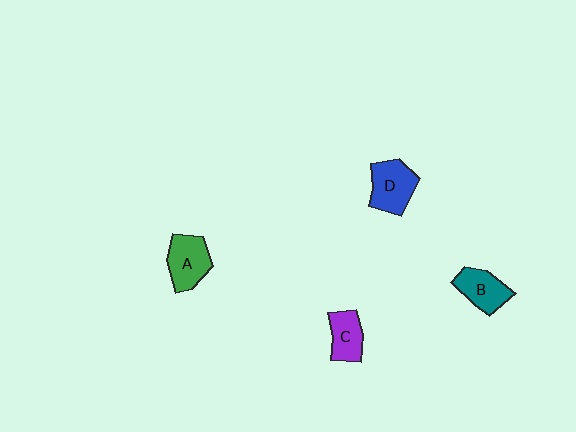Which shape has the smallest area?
Shape C (purple).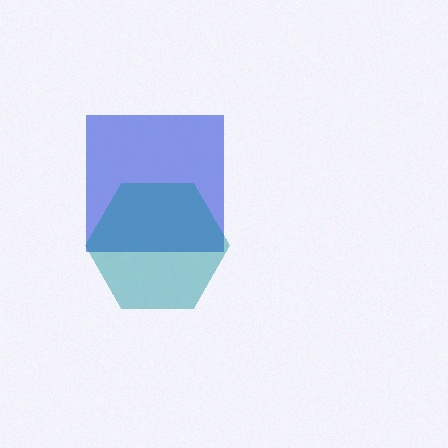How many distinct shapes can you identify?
There are 2 distinct shapes: a blue square, a teal hexagon.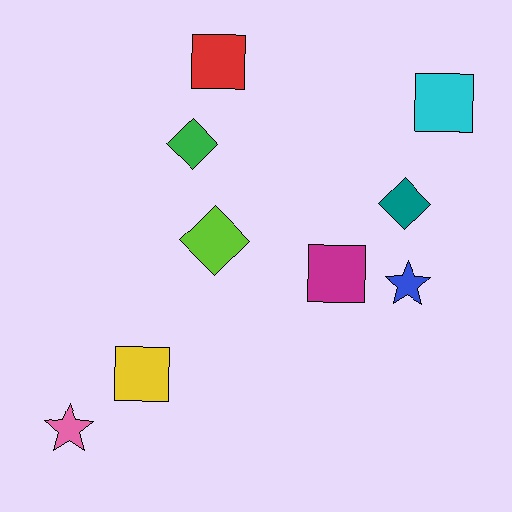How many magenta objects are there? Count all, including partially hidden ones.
There is 1 magenta object.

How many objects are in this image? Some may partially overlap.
There are 9 objects.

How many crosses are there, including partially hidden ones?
There are no crosses.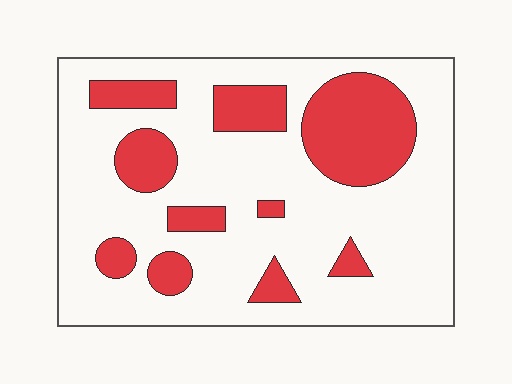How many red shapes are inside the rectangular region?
10.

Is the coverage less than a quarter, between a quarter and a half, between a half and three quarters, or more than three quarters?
Between a quarter and a half.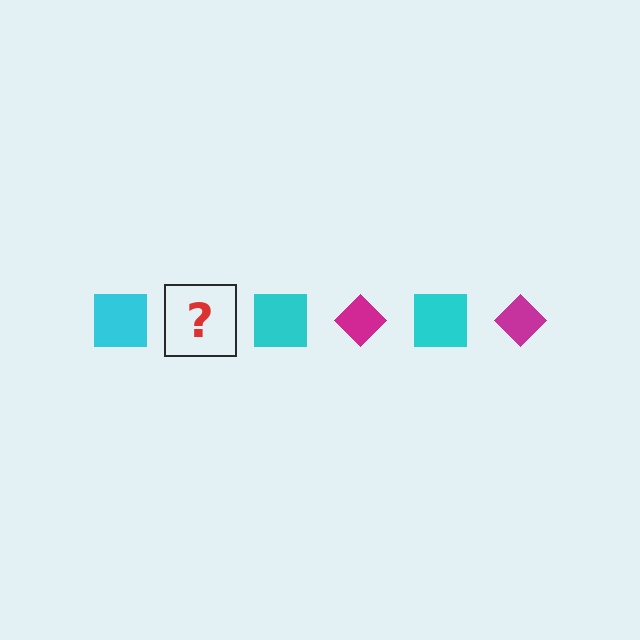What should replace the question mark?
The question mark should be replaced with a magenta diamond.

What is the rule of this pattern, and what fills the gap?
The rule is that the pattern alternates between cyan square and magenta diamond. The gap should be filled with a magenta diamond.